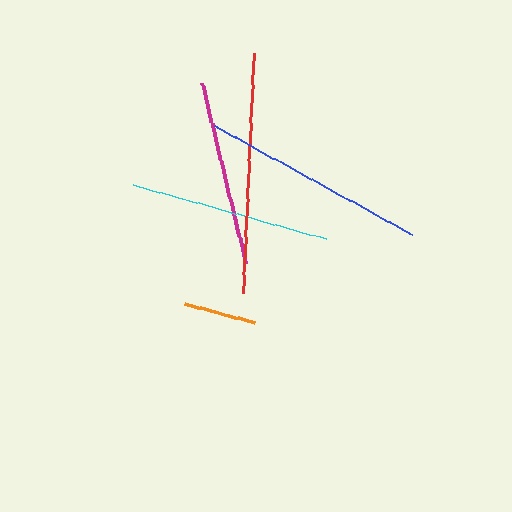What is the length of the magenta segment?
The magenta segment is approximately 186 pixels long.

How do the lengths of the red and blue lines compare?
The red and blue lines are approximately the same length.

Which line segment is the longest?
The red line is the longest at approximately 240 pixels.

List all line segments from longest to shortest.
From longest to shortest: red, blue, cyan, magenta, orange.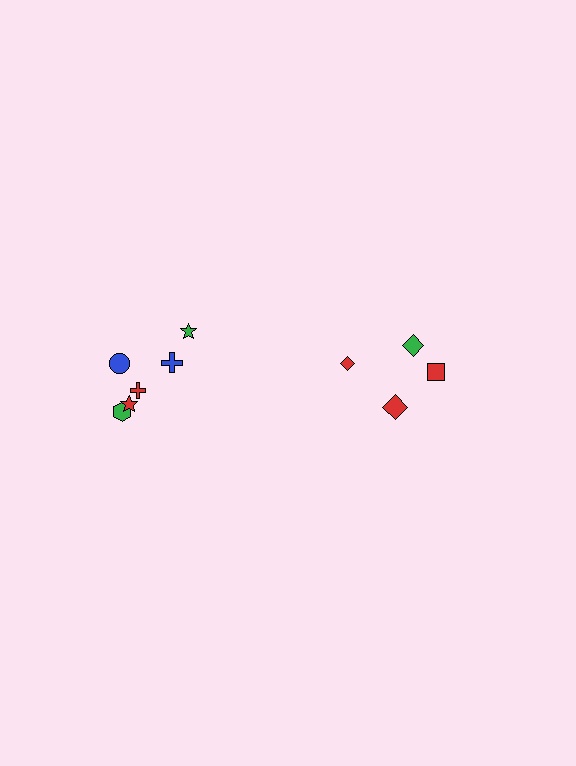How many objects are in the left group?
There are 6 objects.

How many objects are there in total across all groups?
There are 10 objects.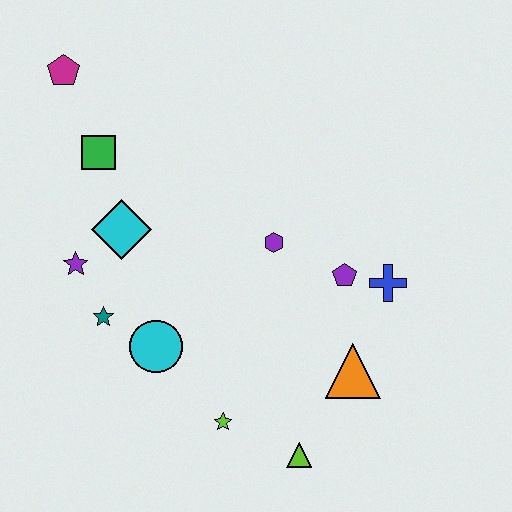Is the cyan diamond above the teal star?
Yes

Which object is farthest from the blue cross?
The magenta pentagon is farthest from the blue cross.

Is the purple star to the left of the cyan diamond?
Yes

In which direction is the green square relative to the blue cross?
The green square is to the left of the blue cross.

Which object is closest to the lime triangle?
The lime star is closest to the lime triangle.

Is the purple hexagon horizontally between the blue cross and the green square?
Yes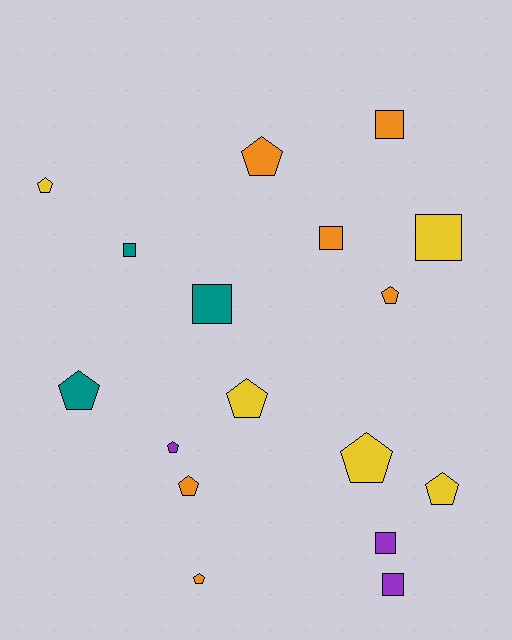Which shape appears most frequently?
Pentagon, with 10 objects.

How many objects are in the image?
There are 17 objects.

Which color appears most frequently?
Orange, with 6 objects.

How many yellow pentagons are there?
There are 4 yellow pentagons.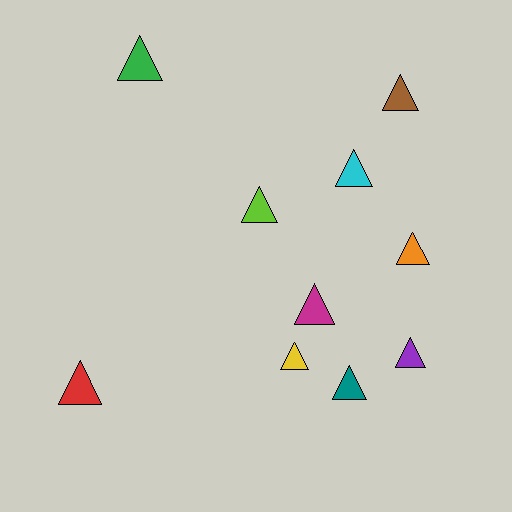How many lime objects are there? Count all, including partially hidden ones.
There is 1 lime object.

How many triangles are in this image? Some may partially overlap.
There are 10 triangles.